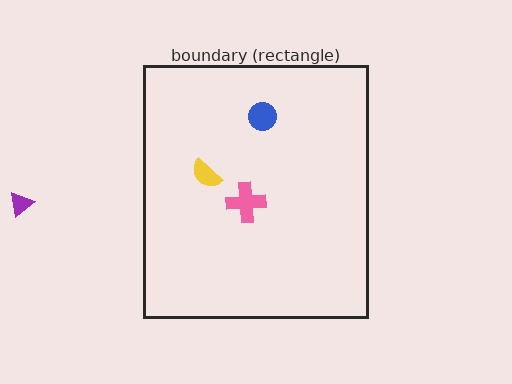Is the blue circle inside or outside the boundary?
Inside.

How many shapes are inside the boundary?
3 inside, 1 outside.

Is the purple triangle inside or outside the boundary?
Outside.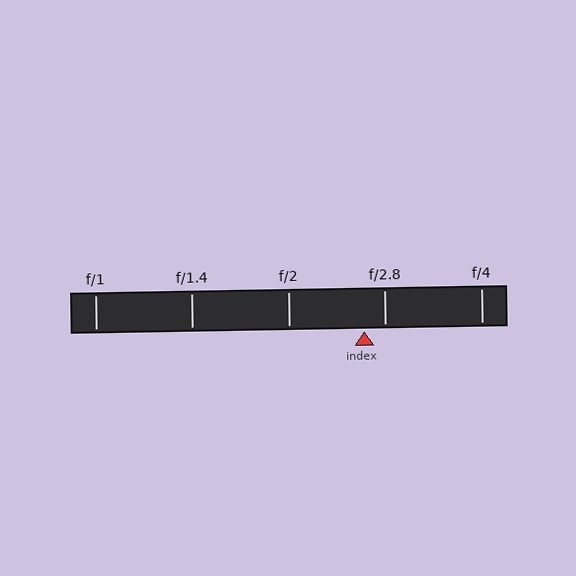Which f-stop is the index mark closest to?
The index mark is closest to f/2.8.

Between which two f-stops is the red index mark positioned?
The index mark is between f/2 and f/2.8.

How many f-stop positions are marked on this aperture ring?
There are 5 f-stop positions marked.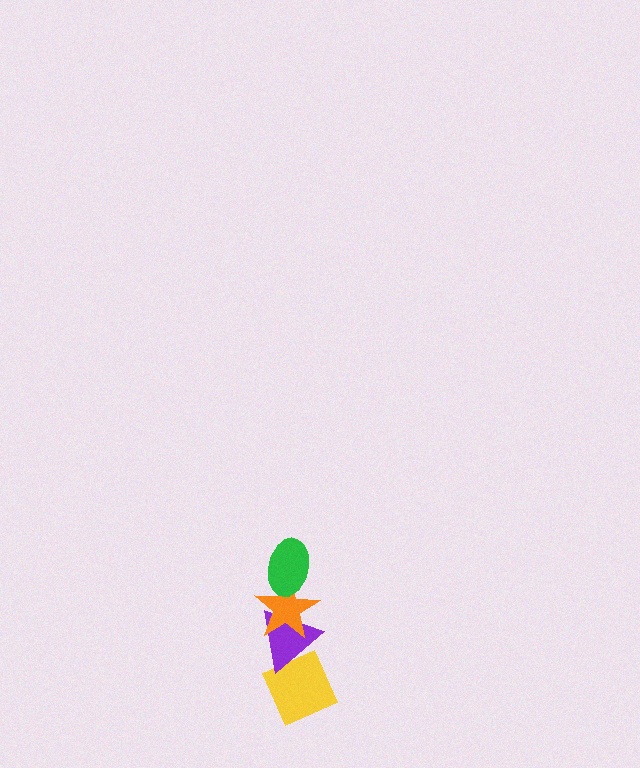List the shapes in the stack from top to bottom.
From top to bottom: the green ellipse, the orange star, the purple triangle, the yellow diamond.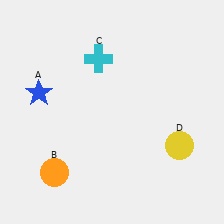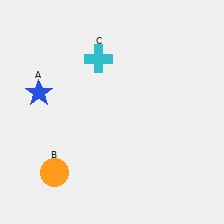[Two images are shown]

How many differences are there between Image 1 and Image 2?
There is 1 difference between the two images.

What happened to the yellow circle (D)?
The yellow circle (D) was removed in Image 2. It was in the bottom-right area of Image 1.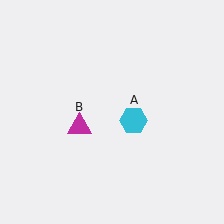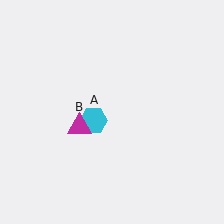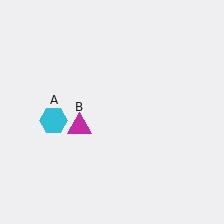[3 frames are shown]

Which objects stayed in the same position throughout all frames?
Magenta triangle (object B) remained stationary.